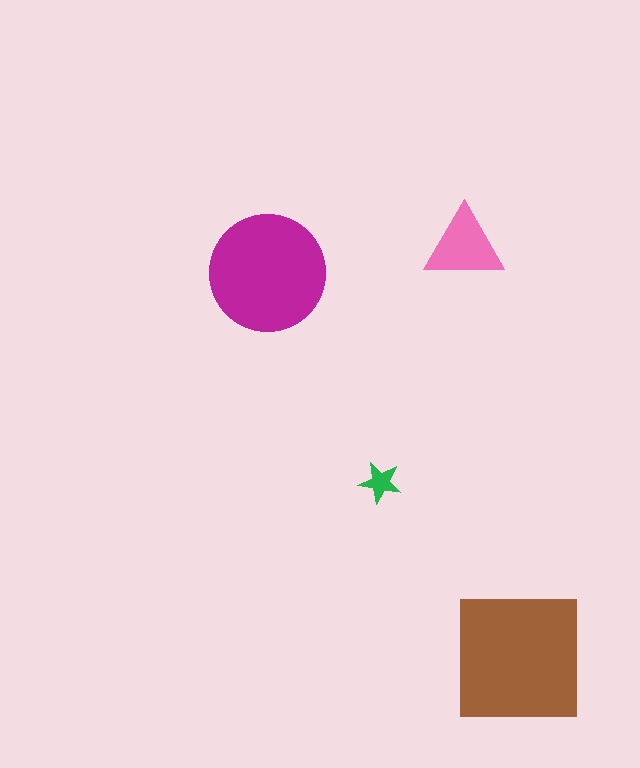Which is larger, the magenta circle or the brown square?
The brown square.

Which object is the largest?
The brown square.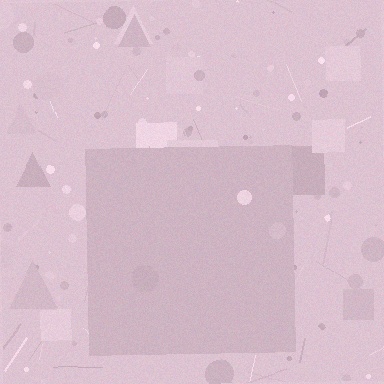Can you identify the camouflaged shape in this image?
The camouflaged shape is a square.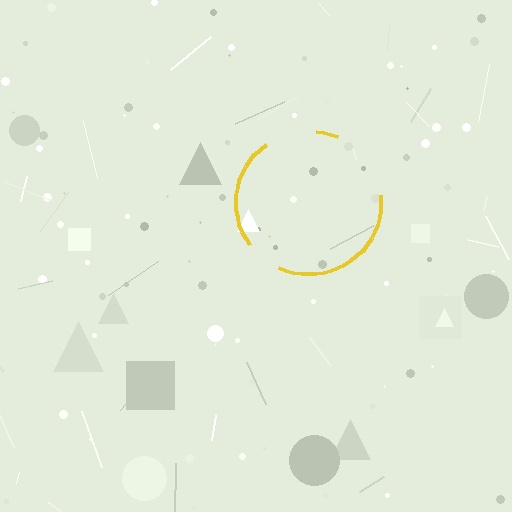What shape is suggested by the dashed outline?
The dashed outline suggests a circle.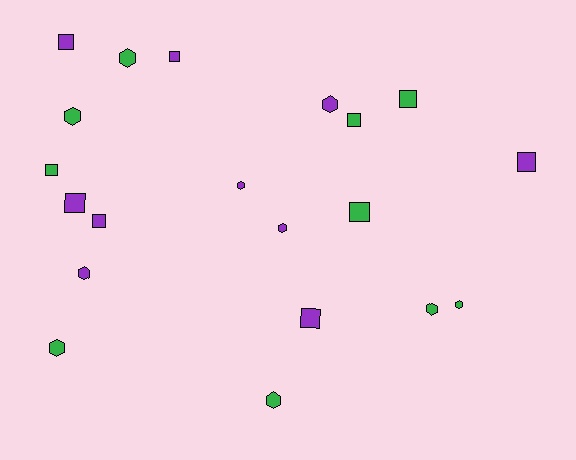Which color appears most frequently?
Green, with 10 objects.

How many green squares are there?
There are 4 green squares.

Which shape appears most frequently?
Square, with 10 objects.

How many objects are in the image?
There are 20 objects.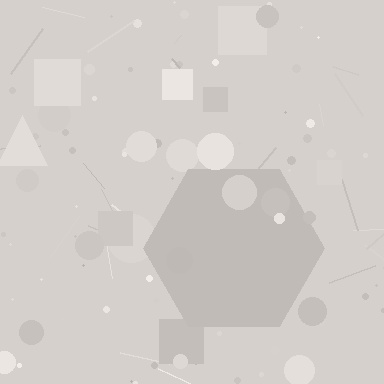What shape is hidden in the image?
A hexagon is hidden in the image.